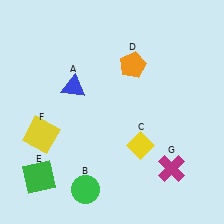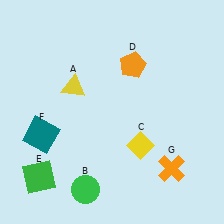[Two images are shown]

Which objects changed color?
A changed from blue to yellow. F changed from yellow to teal. G changed from magenta to orange.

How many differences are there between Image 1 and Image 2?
There are 3 differences between the two images.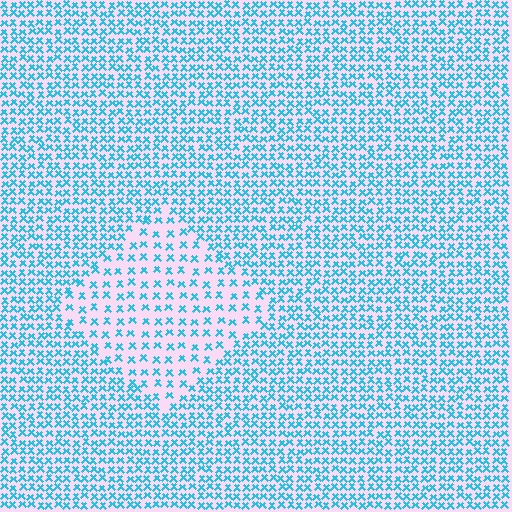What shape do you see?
I see a diamond.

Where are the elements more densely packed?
The elements are more densely packed outside the diamond boundary.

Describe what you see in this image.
The image contains small cyan elements arranged at two different densities. A diamond-shaped region is visible where the elements are less densely packed than the surrounding area.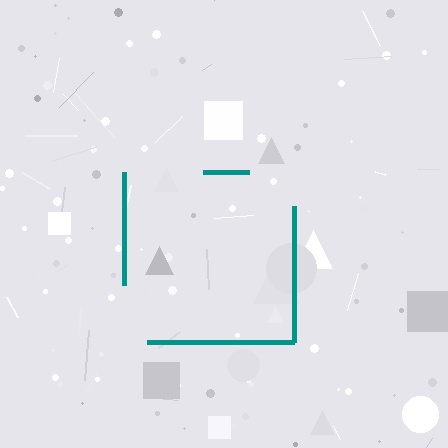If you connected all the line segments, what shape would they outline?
They would outline a square.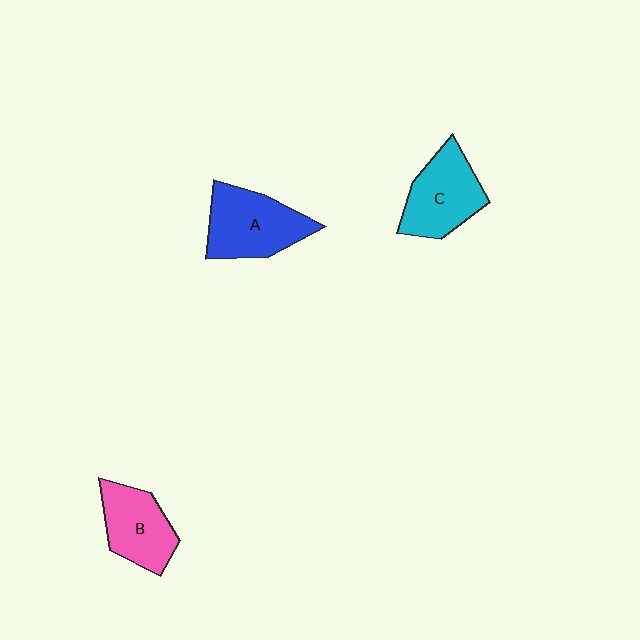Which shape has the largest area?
Shape A (blue).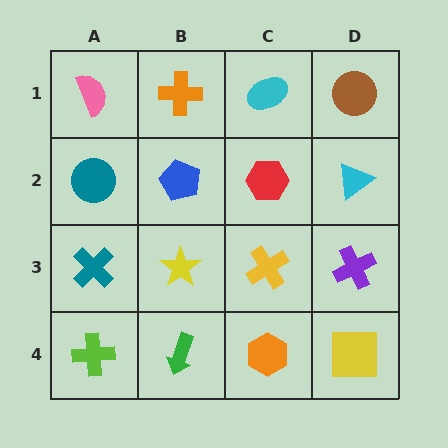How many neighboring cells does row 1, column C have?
3.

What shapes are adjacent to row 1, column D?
A cyan triangle (row 2, column D), a cyan ellipse (row 1, column C).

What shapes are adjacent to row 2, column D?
A brown circle (row 1, column D), a purple cross (row 3, column D), a red hexagon (row 2, column C).